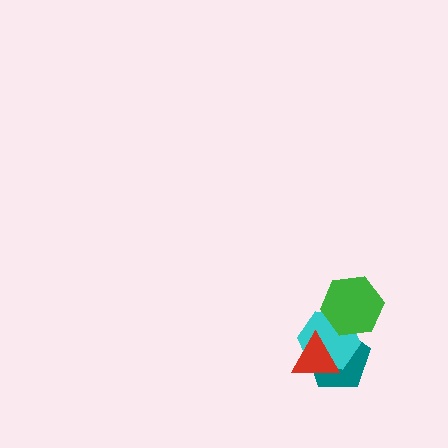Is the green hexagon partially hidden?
No, no other shape covers it.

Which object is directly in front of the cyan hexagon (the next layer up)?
The red triangle is directly in front of the cyan hexagon.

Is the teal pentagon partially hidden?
Yes, it is partially covered by another shape.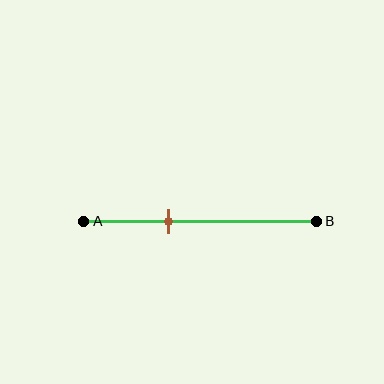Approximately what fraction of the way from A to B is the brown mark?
The brown mark is approximately 35% of the way from A to B.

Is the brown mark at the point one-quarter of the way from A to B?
No, the mark is at about 35% from A, not at the 25% one-quarter point.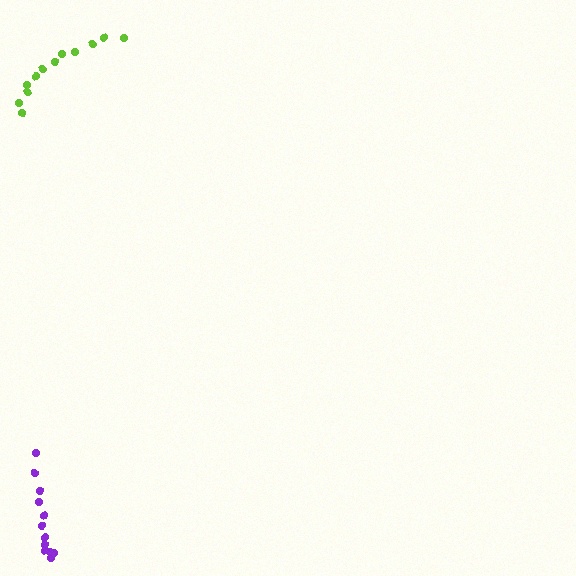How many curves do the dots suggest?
There are 2 distinct paths.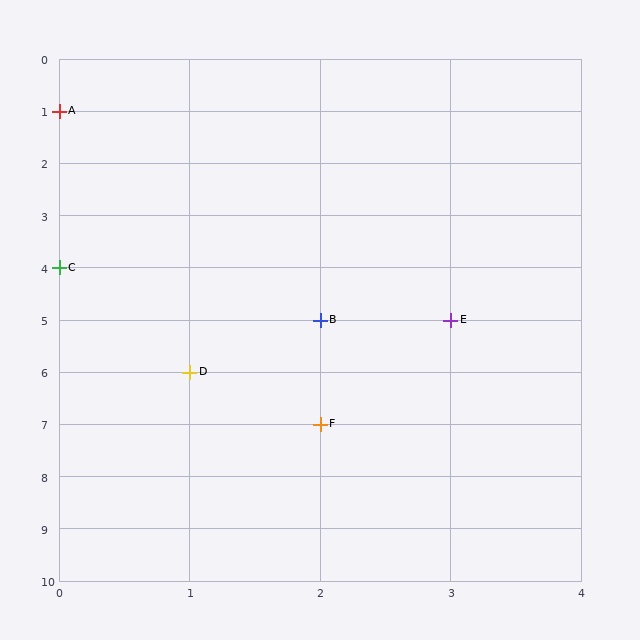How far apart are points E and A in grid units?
Points E and A are 3 columns and 4 rows apart (about 5.0 grid units diagonally).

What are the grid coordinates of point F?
Point F is at grid coordinates (2, 7).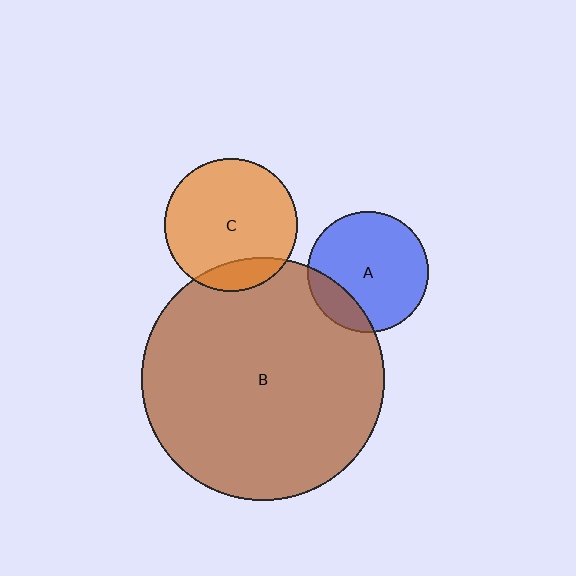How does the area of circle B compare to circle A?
Approximately 4.0 times.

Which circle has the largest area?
Circle B (brown).